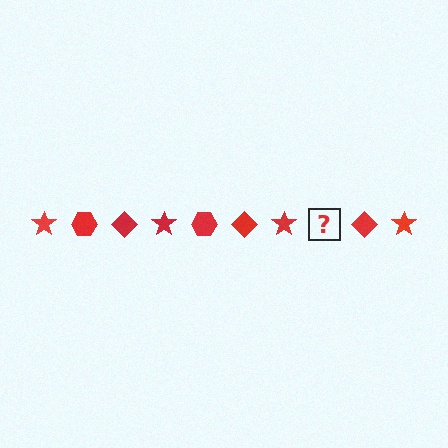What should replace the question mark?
The question mark should be replaced with a red hexagon.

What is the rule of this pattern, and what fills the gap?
The rule is that the pattern cycles through star, hexagon, diamond shapes in red. The gap should be filled with a red hexagon.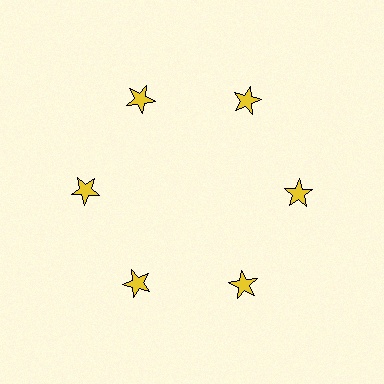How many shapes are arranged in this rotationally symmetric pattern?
There are 6 shapes, arranged in 6 groups of 1.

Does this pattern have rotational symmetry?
Yes, this pattern has 6-fold rotational symmetry. It looks the same after rotating 60 degrees around the center.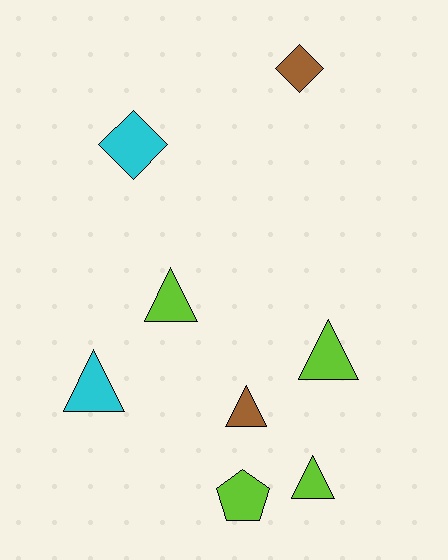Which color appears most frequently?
Lime, with 4 objects.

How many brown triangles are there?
There is 1 brown triangle.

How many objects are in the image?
There are 8 objects.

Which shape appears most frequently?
Triangle, with 5 objects.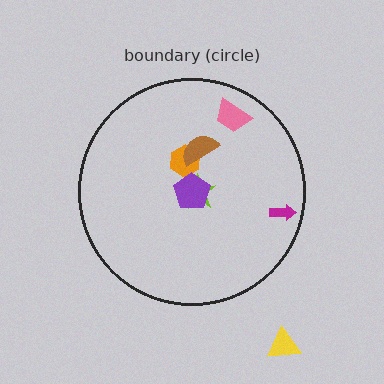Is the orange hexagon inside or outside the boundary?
Inside.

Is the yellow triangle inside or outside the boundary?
Outside.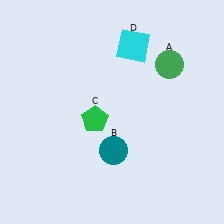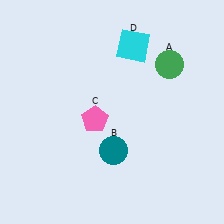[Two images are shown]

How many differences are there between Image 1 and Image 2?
There is 1 difference between the two images.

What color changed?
The pentagon (C) changed from green in Image 1 to pink in Image 2.